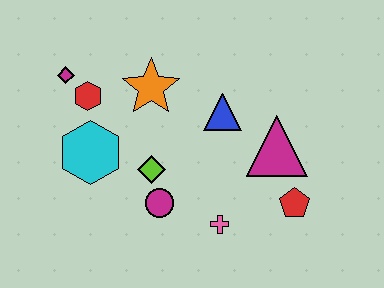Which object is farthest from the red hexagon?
The red pentagon is farthest from the red hexagon.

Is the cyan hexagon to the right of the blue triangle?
No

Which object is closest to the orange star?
The red hexagon is closest to the orange star.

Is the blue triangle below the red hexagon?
Yes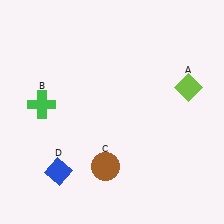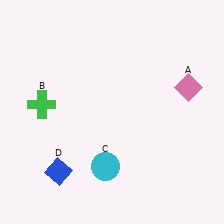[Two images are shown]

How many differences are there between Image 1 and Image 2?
There are 2 differences between the two images.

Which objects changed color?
A changed from lime to pink. C changed from brown to cyan.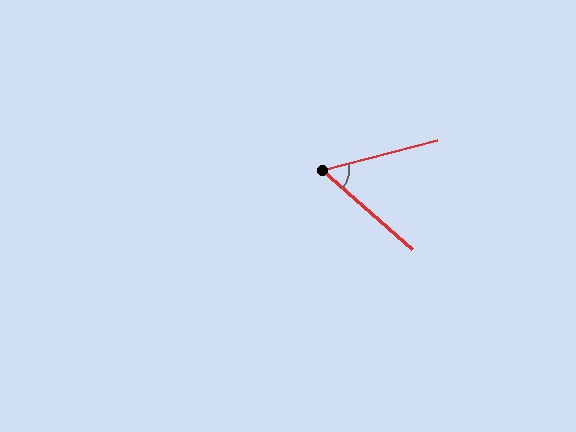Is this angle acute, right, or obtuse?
It is acute.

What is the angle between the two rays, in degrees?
Approximately 56 degrees.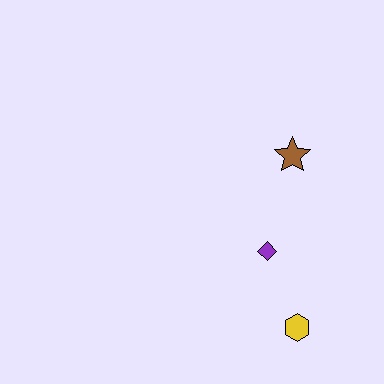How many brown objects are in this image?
There is 1 brown object.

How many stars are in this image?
There is 1 star.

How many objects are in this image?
There are 3 objects.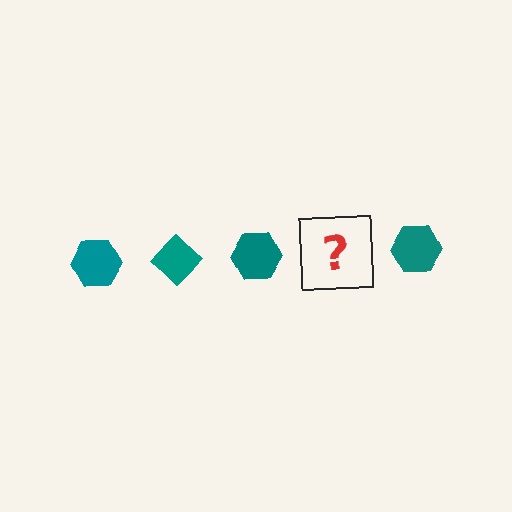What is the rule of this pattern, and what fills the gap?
The rule is that the pattern cycles through hexagon, diamond shapes in teal. The gap should be filled with a teal diamond.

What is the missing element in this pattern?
The missing element is a teal diamond.